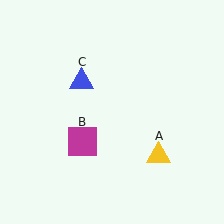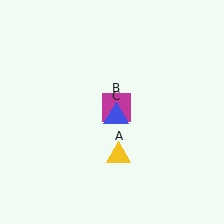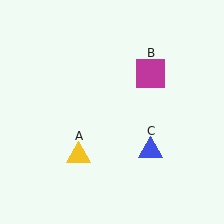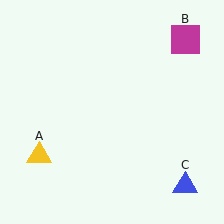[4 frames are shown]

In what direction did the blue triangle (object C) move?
The blue triangle (object C) moved down and to the right.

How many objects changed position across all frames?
3 objects changed position: yellow triangle (object A), magenta square (object B), blue triangle (object C).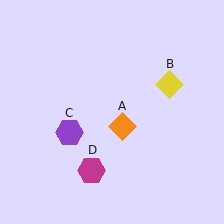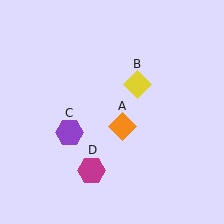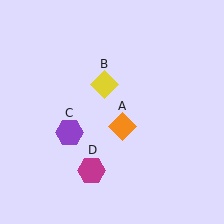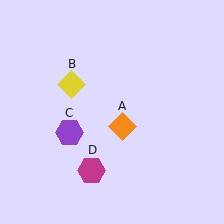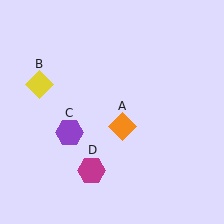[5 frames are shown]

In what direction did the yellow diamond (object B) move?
The yellow diamond (object B) moved left.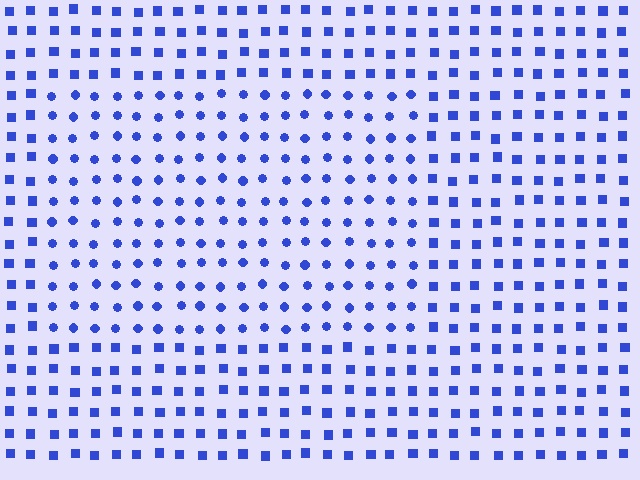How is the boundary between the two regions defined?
The boundary is defined by a change in element shape: circles inside vs. squares outside. All elements share the same color and spacing.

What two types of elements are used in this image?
The image uses circles inside the rectangle region and squares outside it.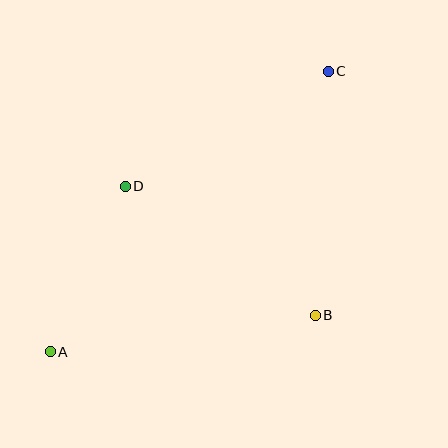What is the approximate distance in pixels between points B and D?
The distance between B and D is approximately 229 pixels.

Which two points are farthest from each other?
Points A and C are farthest from each other.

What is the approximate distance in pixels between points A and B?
The distance between A and B is approximately 268 pixels.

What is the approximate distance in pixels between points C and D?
The distance between C and D is approximately 233 pixels.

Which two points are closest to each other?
Points A and D are closest to each other.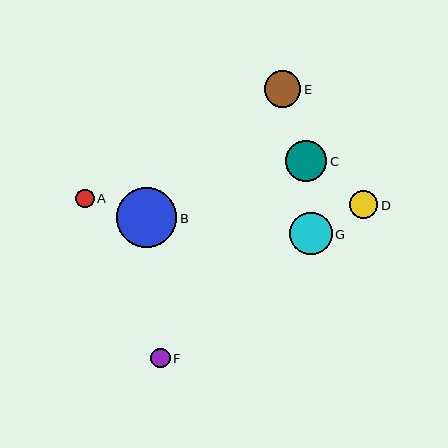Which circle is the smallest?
Circle A is the smallest with a size of approximately 19 pixels.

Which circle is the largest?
Circle B is the largest with a size of approximately 60 pixels.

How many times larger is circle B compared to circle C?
Circle B is approximately 1.5 times the size of circle C.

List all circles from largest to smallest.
From largest to smallest: B, G, C, E, D, F, A.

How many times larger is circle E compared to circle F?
Circle E is approximately 1.8 times the size of circle F.